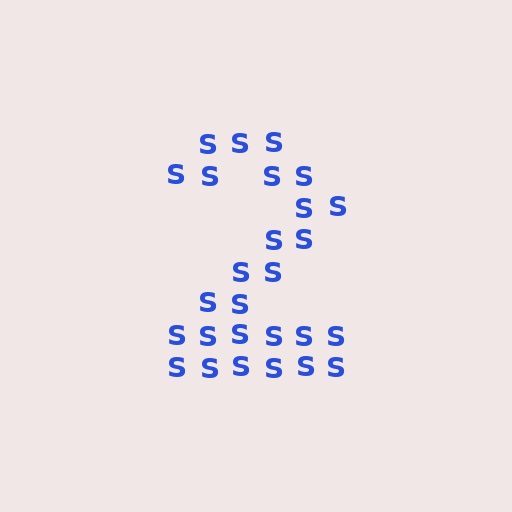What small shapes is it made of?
It is made of small letter S's.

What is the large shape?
The large shape is the digit 2.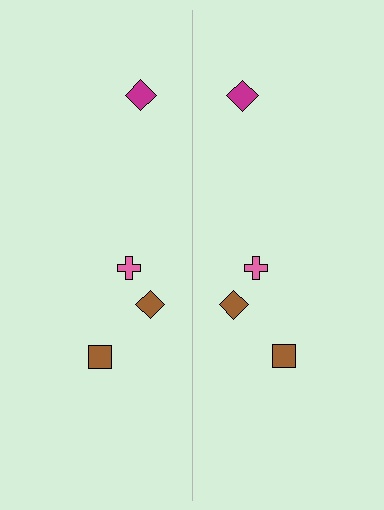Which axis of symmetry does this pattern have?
The pattern has a vertical axis of symmetry running through the center of the image.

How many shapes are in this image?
There are 8 shapes in this image.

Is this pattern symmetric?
Yes, this pattern has bilateral (reflection) symmetry.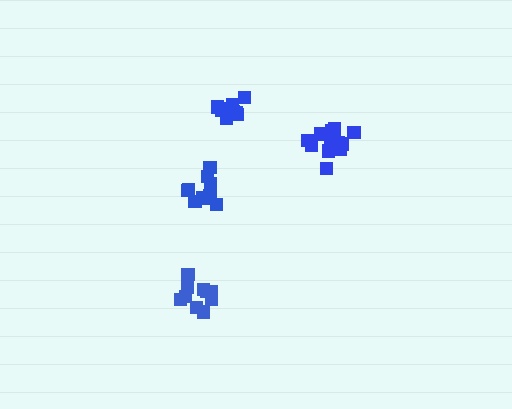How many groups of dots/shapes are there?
There are 4 groups.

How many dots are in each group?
Group 1: 10 dots, Group 2: 15 dots, Group 3: 10 dots, Group 4: 10 dots (45 total).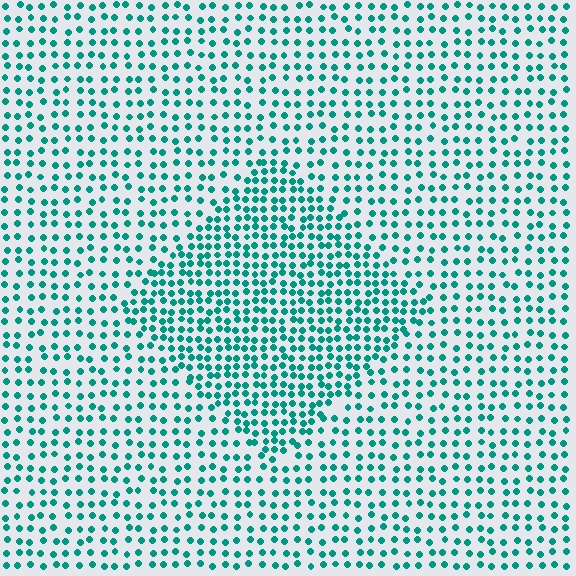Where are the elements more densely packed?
The elements are more densely packed inside the diamond boundary.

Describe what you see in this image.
The image contains small teal elements arranged at two different densities. A diamond-shaped region is visible where the elements are more densely packed than the surrounding area.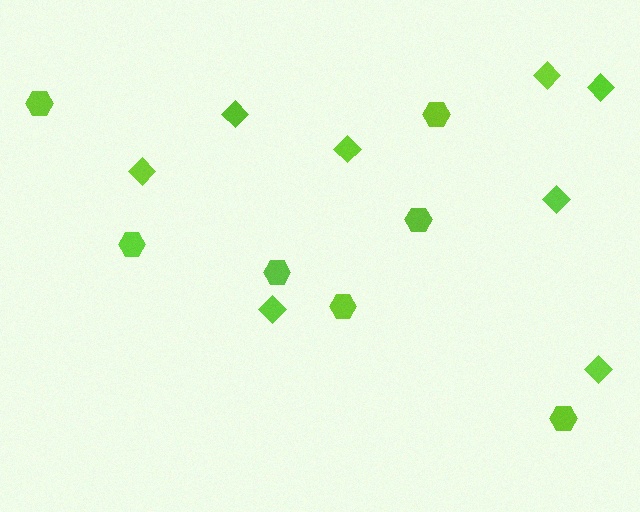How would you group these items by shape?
There are 2 groups: one group of diamonds (8) and one group of hexagons (7).